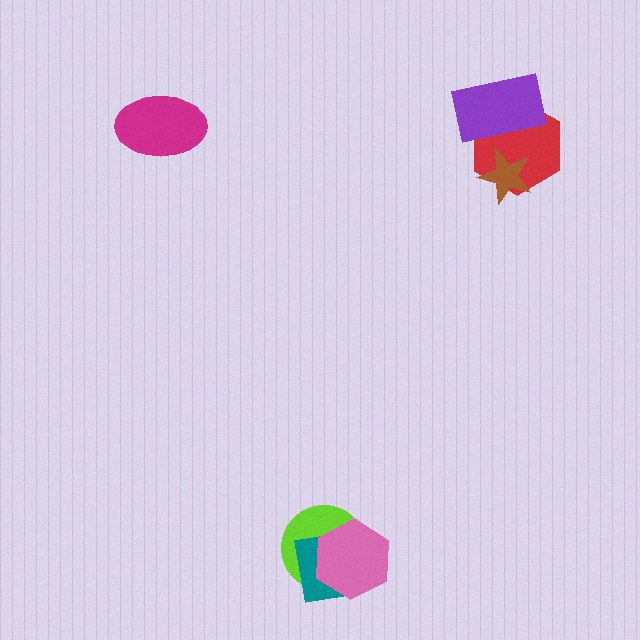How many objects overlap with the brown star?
1 object overlaps with the brown star.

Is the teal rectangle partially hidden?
Yes, it is partially covered by another shape.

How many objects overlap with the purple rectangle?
1 object overlaps with the purple rectangle.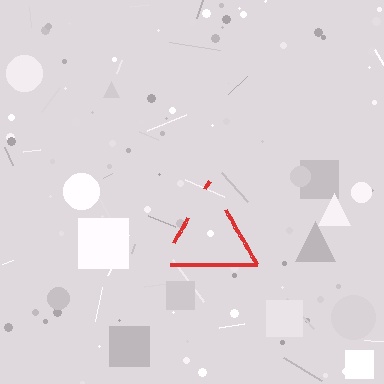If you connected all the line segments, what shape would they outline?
They would outline a triangle.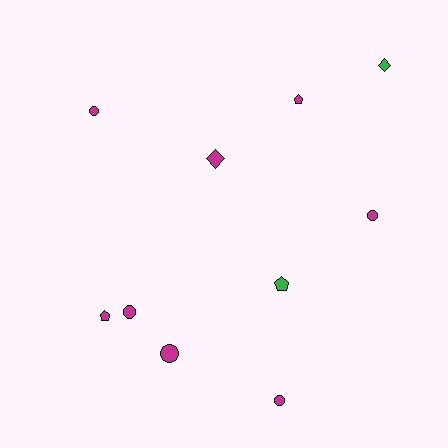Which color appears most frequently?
Magenta, with 8 objects.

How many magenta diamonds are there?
There is 1 magenta diamond.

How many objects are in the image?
There are 10 objects.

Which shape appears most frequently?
Circle, with 5 objects.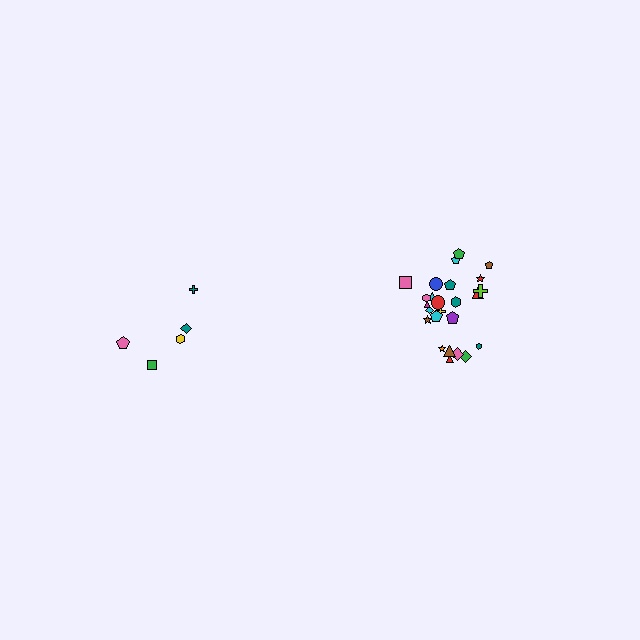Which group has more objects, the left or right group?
The right group.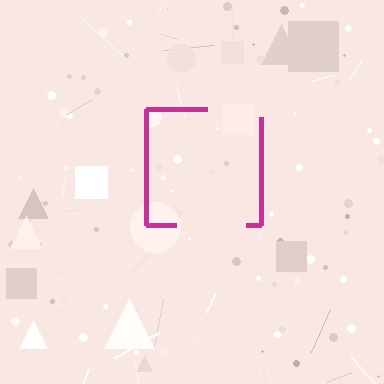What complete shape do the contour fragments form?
The contour fragments form a square.